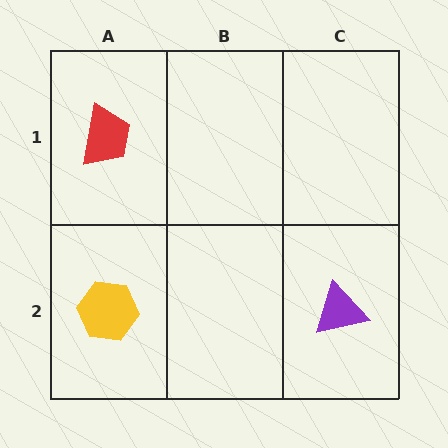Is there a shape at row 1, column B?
No, that cell is empty.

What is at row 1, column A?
A red trapezoid.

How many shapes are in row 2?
2 shapes.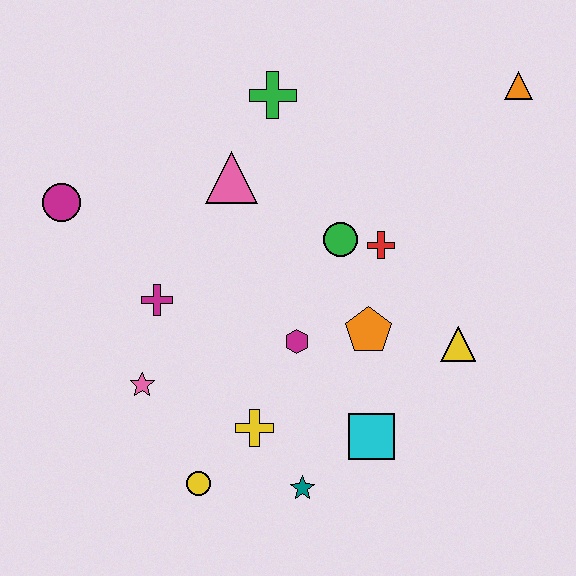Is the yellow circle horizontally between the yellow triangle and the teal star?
No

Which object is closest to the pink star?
The magenta cross is closest to the pink star.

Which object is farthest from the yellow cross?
The orange triangle is farthest from the yellow cross.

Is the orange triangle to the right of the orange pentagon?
Yes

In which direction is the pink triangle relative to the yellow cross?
The pink triangle is above the yellow cross.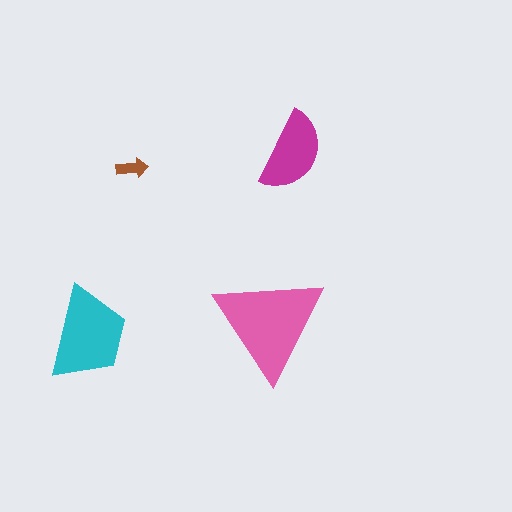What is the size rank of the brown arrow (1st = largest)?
4th.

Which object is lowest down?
The cyan trapezoid is bottommost.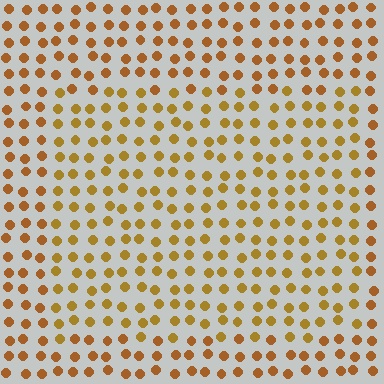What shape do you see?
I see a rectangle.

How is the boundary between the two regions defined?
The boundary is defined purely by a slight shift in hue (about 17 degrees). Spacing, size, and orientation are identical on both sides.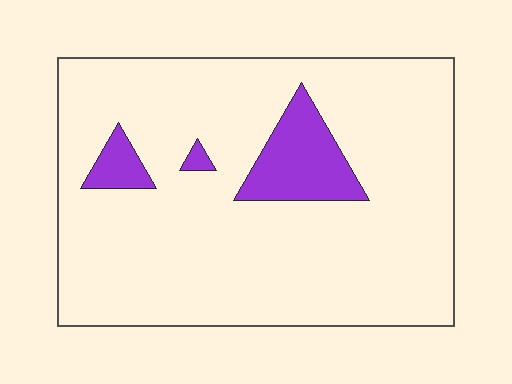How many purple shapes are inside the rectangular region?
3.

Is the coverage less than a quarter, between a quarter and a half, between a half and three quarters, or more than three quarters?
Less than a quarter.